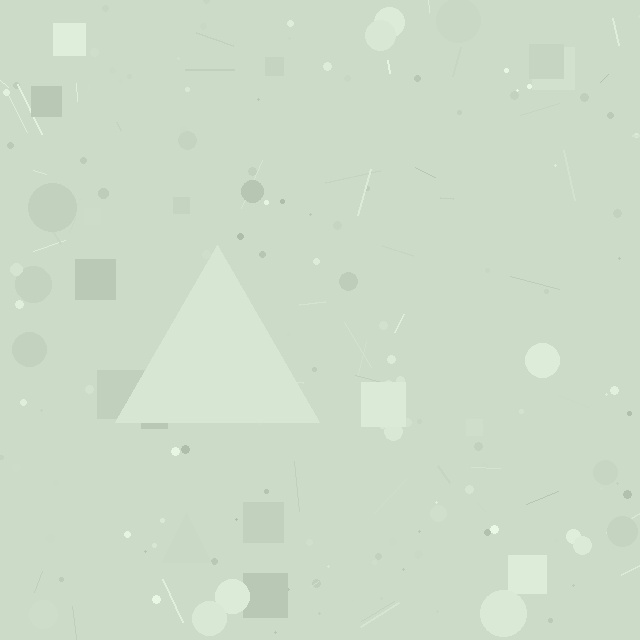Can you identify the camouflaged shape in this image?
The camouflaged shape is a triangle.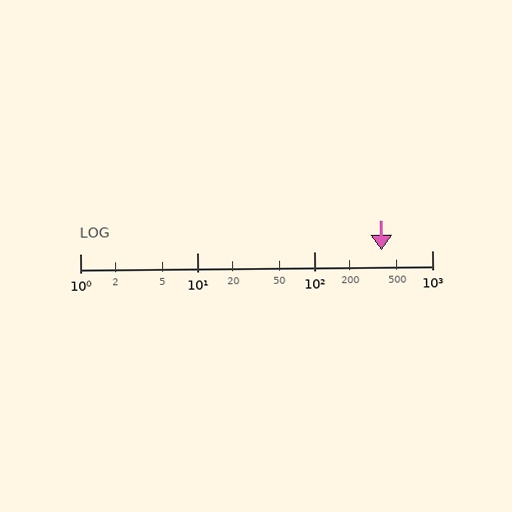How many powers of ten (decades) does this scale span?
The scale spans 3 decades, from 1 to 1000.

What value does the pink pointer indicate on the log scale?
The pointer indicates approximately 370.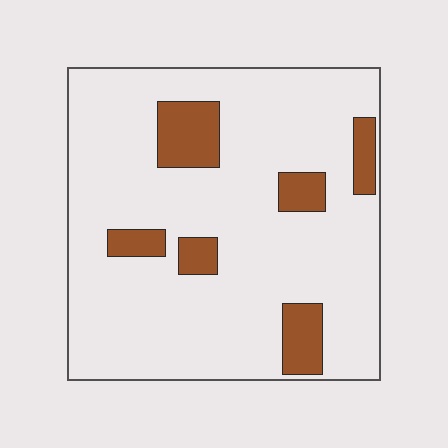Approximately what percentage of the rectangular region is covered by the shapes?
Approximately 15%.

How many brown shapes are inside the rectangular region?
6.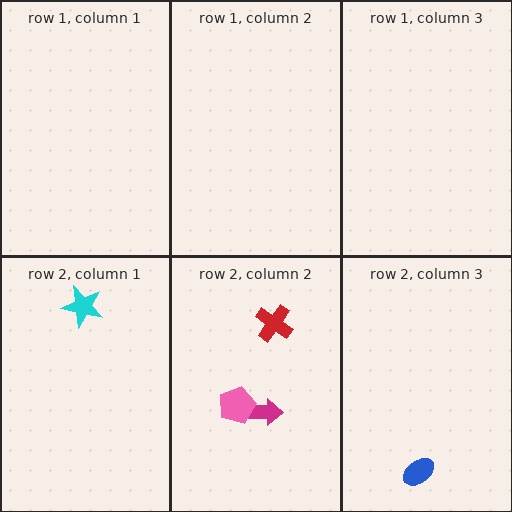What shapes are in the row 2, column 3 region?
The blue ellipse.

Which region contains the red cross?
The row 2, column 2 region.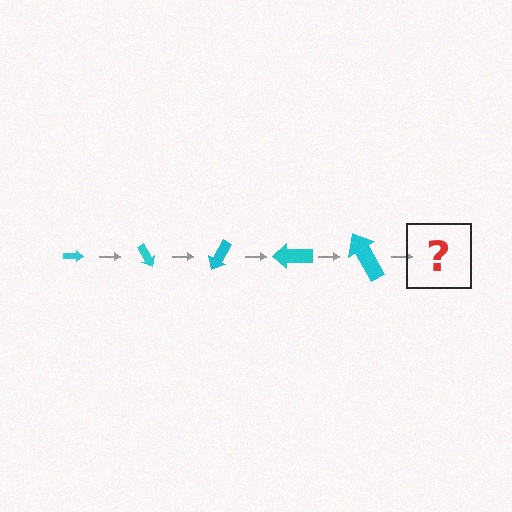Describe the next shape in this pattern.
It should be an arrow, larger than the previous one and rotated 300 degrees from the start.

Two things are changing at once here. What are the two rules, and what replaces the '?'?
The two rules are that the arrow grows larger each step and it rotates 60 degrees each step. The '?' should be an arrow, larger than the previous one and rotated 300 degrees from the start.